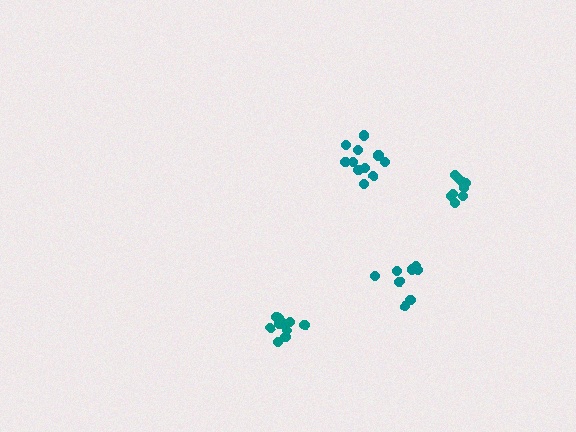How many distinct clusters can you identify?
There are 4 distinct clusters.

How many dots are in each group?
Group 1: 8 dots, Group 2: 11 dots, Group 3: 8 dots, Group 4: 11 dots (38 total).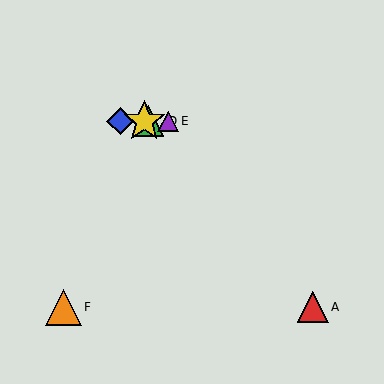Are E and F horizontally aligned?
No, E is at y≈121 and F is at y≈307.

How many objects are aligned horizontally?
4 objects (B, C, D, E) are aligned horizontally.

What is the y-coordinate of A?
Object A is at y≈307.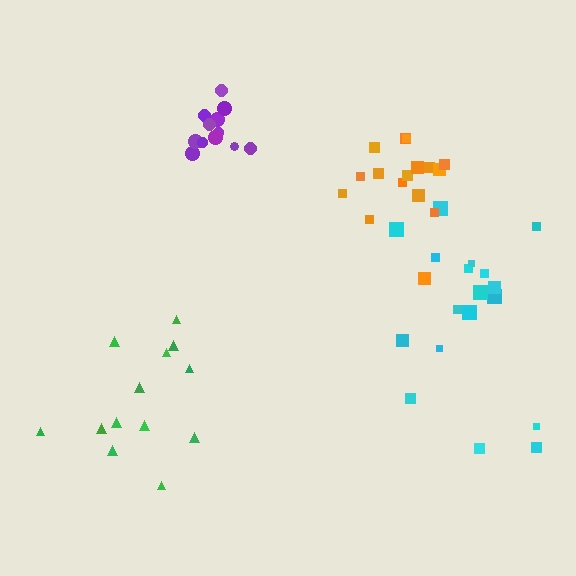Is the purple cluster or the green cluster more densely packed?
Purple.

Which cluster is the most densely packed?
Purple.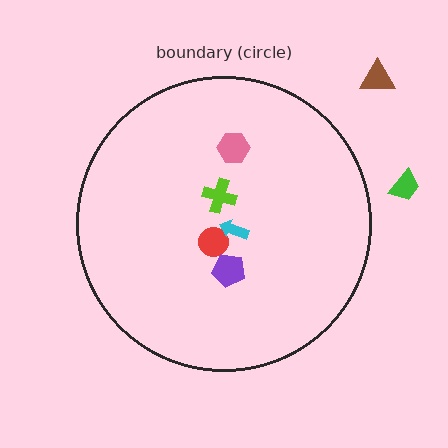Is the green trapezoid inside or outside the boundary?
Outside.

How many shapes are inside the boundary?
5 inside, 2 outside.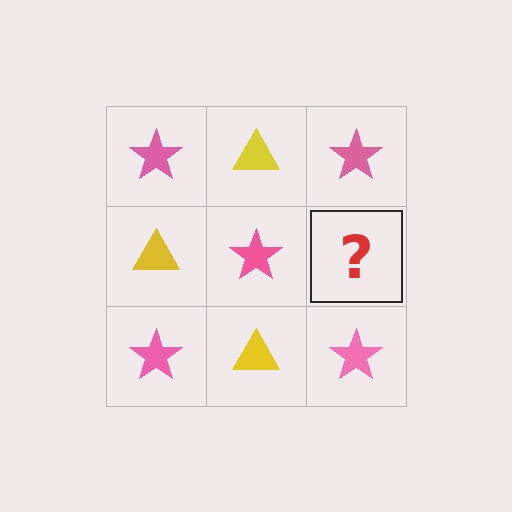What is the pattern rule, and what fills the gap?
The rule is that it alternates pink star and yellow triangle in a checkerboard pattern. The gap should be filled with a yellow triangle.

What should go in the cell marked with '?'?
The missing cell should contain a yellow triangle.